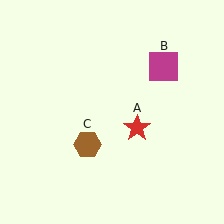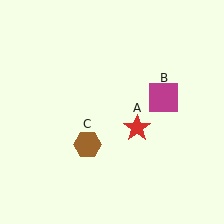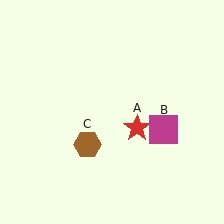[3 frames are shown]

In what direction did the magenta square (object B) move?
The magenta square (object B) moved down.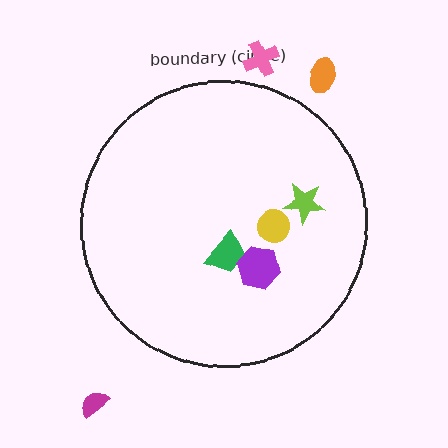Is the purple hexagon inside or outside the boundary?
Inside.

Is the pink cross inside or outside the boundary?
Outside.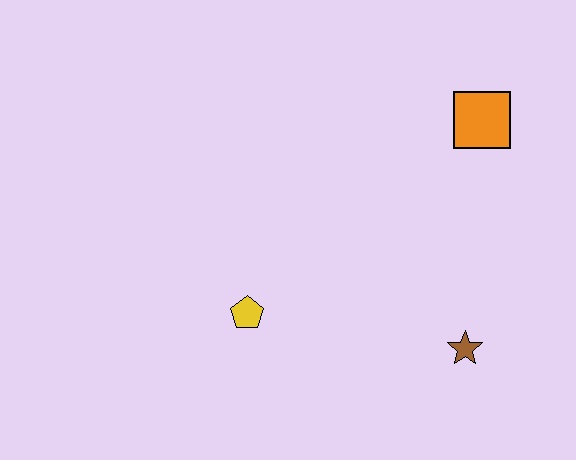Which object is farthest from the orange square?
The yellow pentagon is farthest from the orange square.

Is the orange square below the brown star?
No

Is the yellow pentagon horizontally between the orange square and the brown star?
No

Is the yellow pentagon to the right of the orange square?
No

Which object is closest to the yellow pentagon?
The brown star is closest to the yellow pentagon.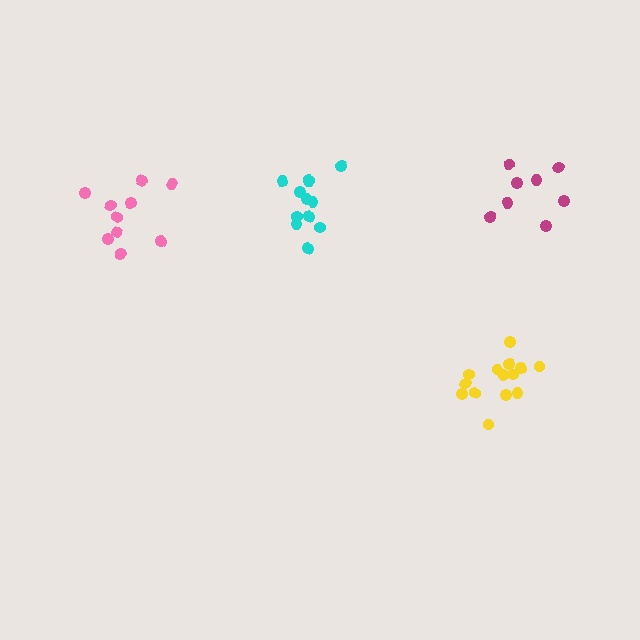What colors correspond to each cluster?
The clusters are colored: magenta, pink, cyan, yellow.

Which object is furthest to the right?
The magenta cluster is rightmost.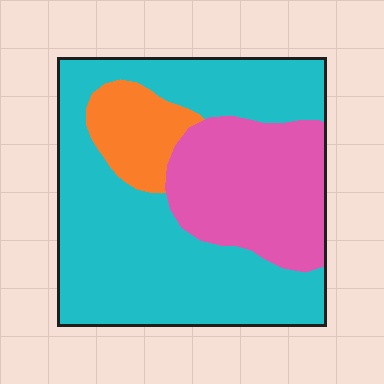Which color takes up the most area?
Cyan, at roughly 60%.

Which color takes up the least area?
Orange, at roughly 10%.